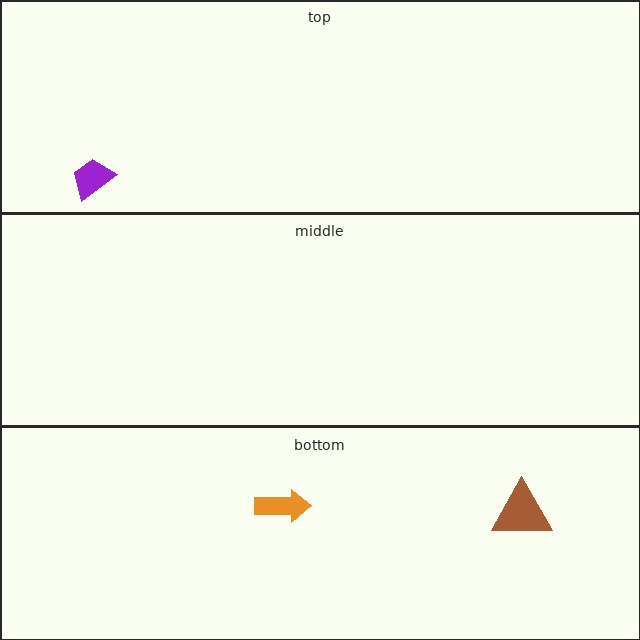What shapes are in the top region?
The purple trapezoid.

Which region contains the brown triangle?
The bottom region.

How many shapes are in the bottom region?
2.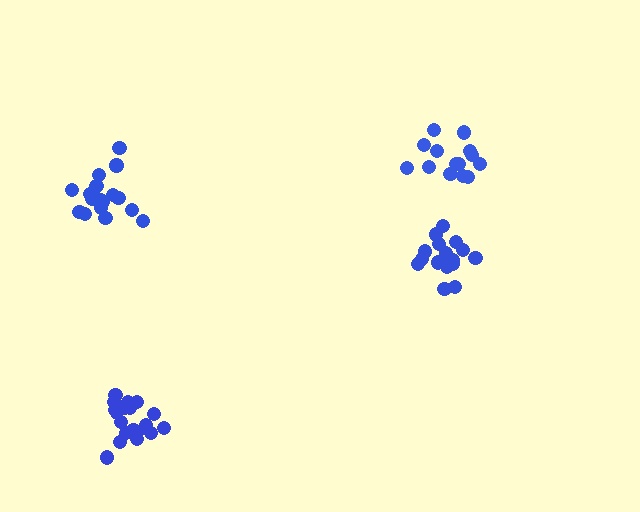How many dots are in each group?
Group 1: 20 dots, Group 2: 19 dots, Group 3: 14 dots, Group 4: 18 dots (71 total).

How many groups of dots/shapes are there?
There are 4 groups.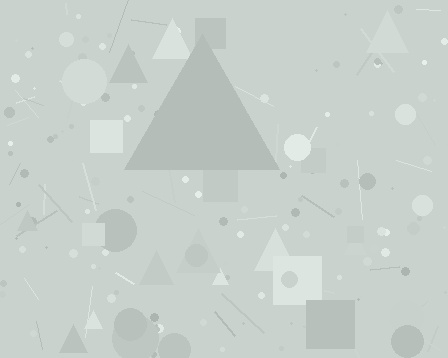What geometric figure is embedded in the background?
A triangle is embedded in the background.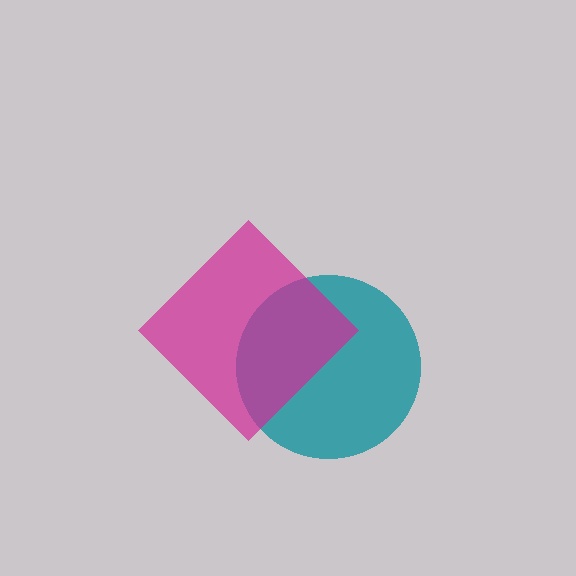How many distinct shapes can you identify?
There are 2 distinct shapes: a teal circle, a magenta diamond.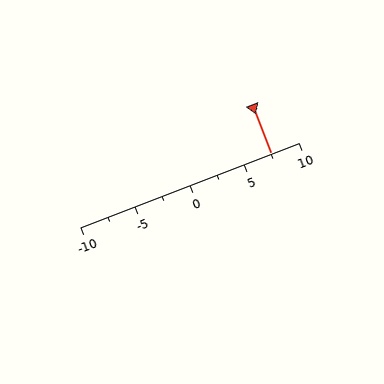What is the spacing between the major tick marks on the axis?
The major ticks are spaced 5 apart.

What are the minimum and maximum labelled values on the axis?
The axis runs from -10 to 10.